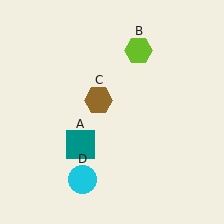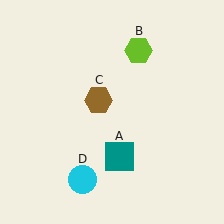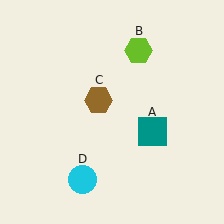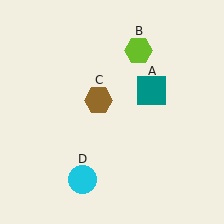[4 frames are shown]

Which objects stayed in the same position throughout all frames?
Lime hexagon (object B) and brown hexagon (object C) and cyan circle (object D) remained stationary.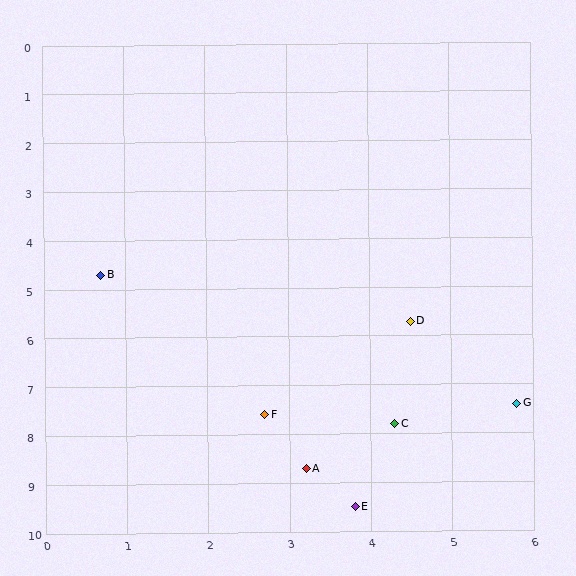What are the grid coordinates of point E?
Point E is at approximately (3.8, 9.5).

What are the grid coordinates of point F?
Point F is at approximately (2.7, 7.6).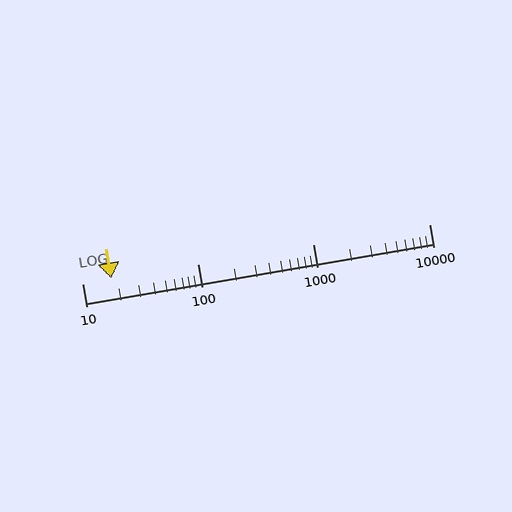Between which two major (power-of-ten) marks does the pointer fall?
The pointer is between 10 and 100.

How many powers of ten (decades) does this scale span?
The scale spans 3 decades, from 10 to 10000.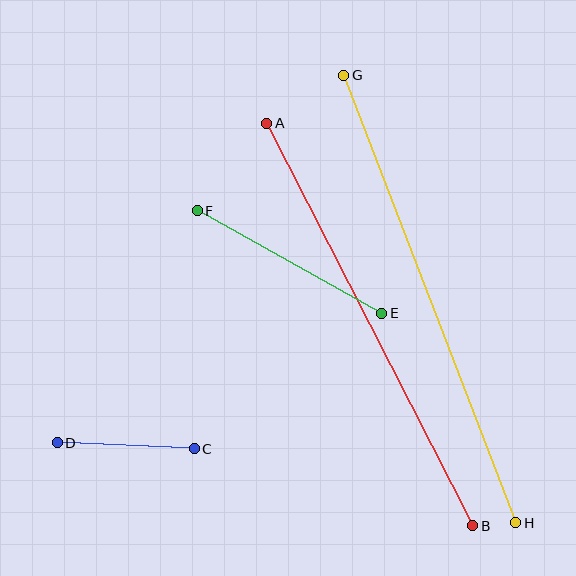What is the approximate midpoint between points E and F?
The midpoint is at approximately (289, 262) pixels.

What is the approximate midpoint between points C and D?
The midpoint is at approximately (126, 446) pixels.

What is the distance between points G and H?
The distance is approximately 479 pixels.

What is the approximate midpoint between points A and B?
The midpoint is at approximately (370, 325) pixels.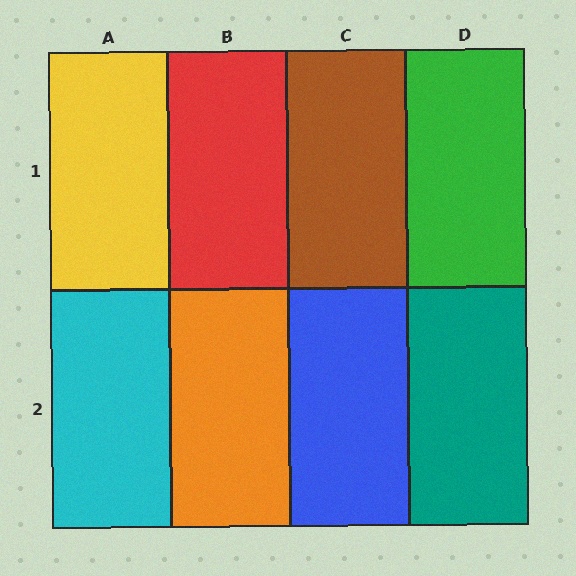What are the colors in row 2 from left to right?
Cyan, orange, blue, teal.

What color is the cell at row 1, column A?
Yellow.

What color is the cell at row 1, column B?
Red.